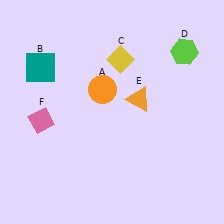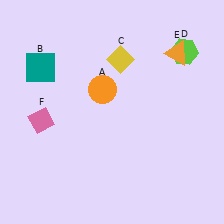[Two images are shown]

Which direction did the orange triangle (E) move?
The orange triangle (E) moved up.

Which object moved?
The orange triangle (E) moved up.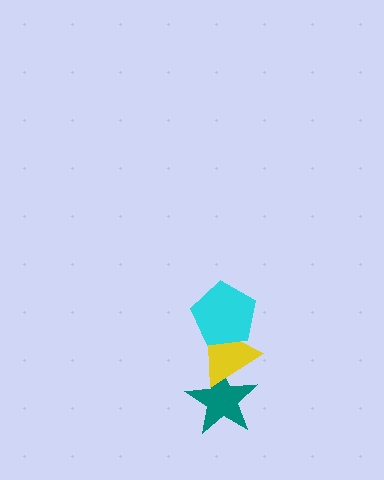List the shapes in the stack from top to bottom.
From top to bottom: the cyan pentagon, the yellow triangle, the teal star.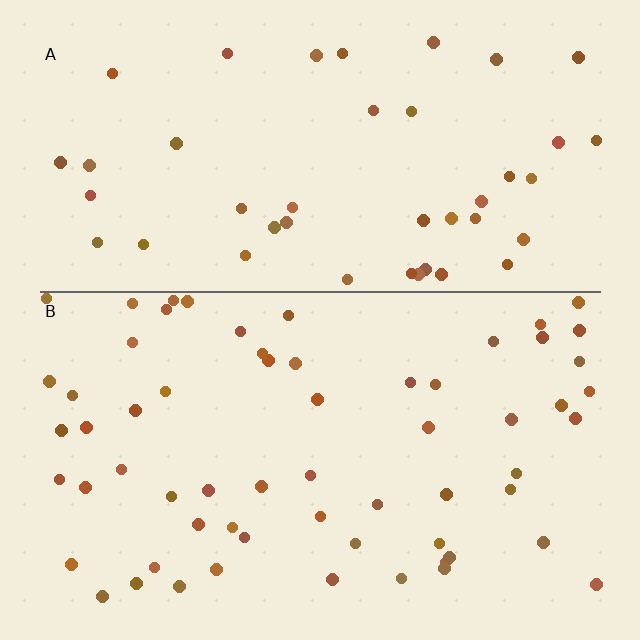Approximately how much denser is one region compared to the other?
Approximately 1.4× — region B over region A.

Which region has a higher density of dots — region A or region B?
B (the bottom).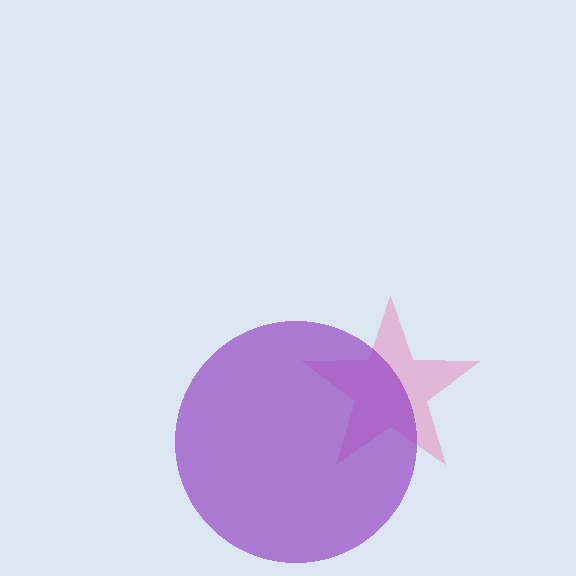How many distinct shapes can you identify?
There are 2 distinct shapes: a pink star, a purple circle.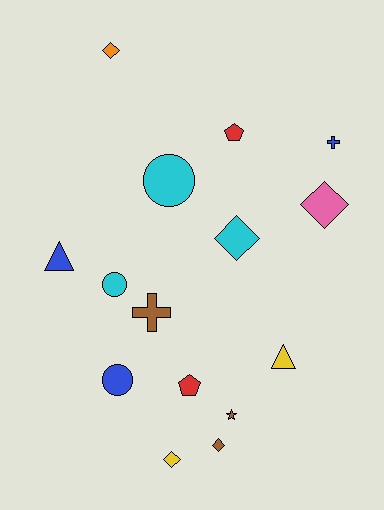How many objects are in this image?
There are 15 objects.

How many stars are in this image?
There is 1 star.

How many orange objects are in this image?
There is 1 orange object.